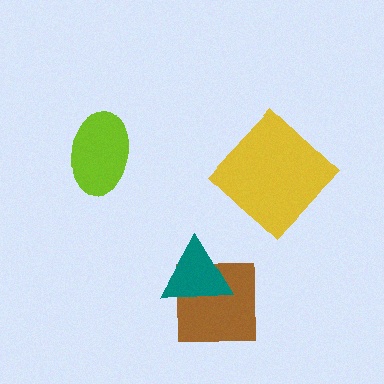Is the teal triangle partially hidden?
No, no other shape covers it.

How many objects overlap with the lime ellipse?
0 objects overlap with the lime ellipse.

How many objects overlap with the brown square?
1 object overlaps with the brown square.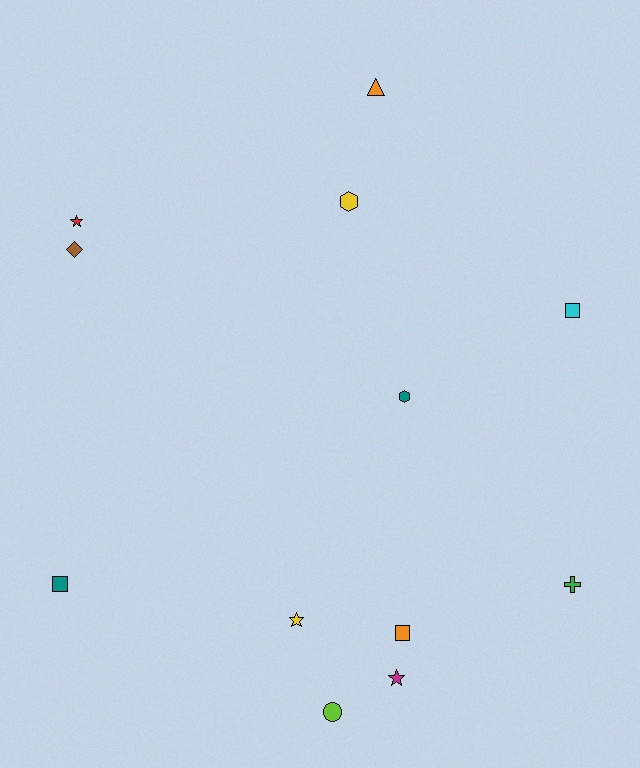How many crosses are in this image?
There is 1 cross.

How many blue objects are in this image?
There are no blue objects.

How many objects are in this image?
There are 12 objects.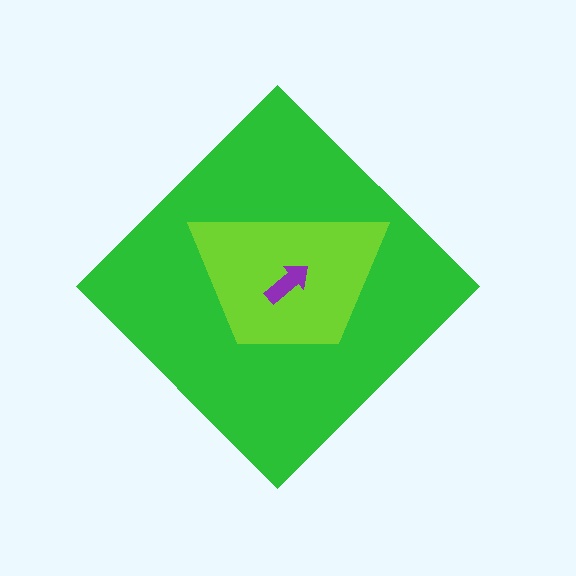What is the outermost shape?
The green diamond.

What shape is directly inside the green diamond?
The lime trapezoid.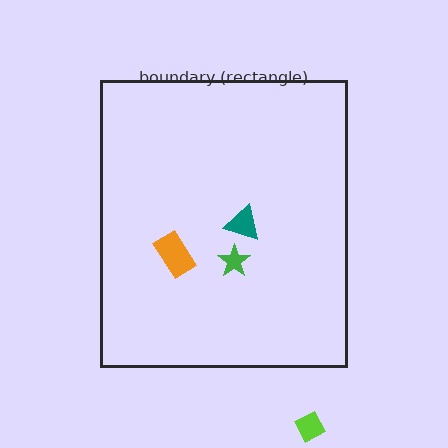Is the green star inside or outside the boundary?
Inside.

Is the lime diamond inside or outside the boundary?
Outside.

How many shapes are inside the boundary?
3 inside, 1 outside.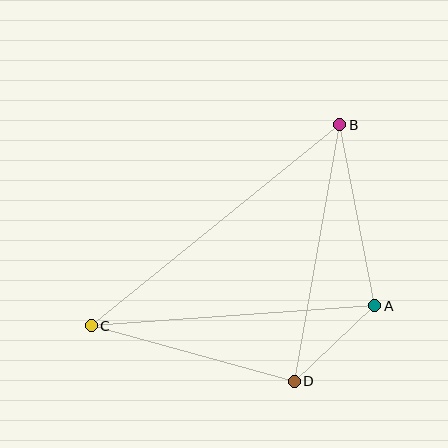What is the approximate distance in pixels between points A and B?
The distance between A and B is approximately 184 pixels.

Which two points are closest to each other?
Points A and D are closest to each other.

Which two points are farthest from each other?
Points B and C are farthest from each other.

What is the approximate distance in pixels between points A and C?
The distance between A and C is approximately 284 pixels.